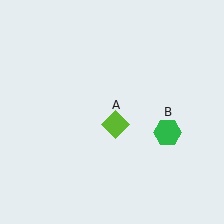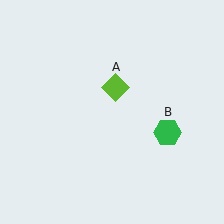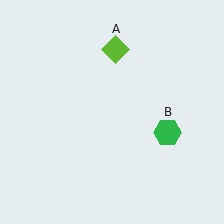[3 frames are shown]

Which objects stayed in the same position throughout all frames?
Green hexagon (object B) remained stationary.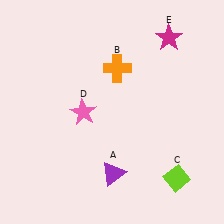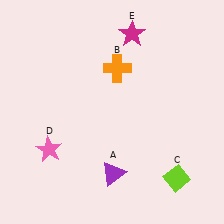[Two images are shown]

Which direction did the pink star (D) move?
The pink star (D) moved down.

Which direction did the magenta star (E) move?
The magenta star (E) moved left.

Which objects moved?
The objects that moved are: the pink star (D), the magenta star (E).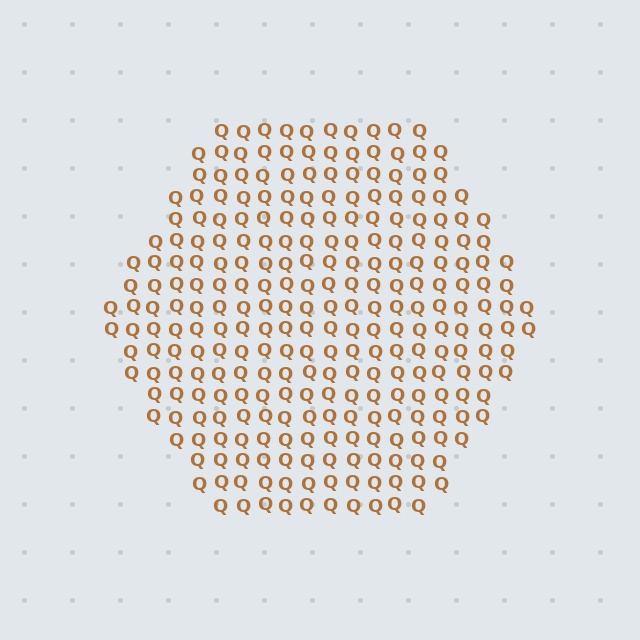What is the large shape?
The large shape is a hexagon.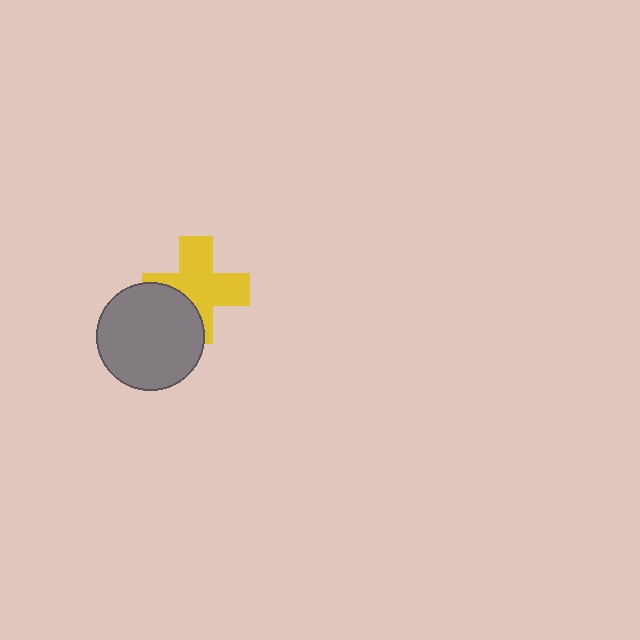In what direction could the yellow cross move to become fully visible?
The yellow cross could move toward the upper-right. That would shift it out from behind the gray circle entirely.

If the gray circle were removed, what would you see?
You would see the complete yellow cross.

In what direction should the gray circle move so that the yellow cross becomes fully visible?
The gray circle should move toward the lower-left. That is the shortest direction to clear the overlap and leave the yellow cross fully visible.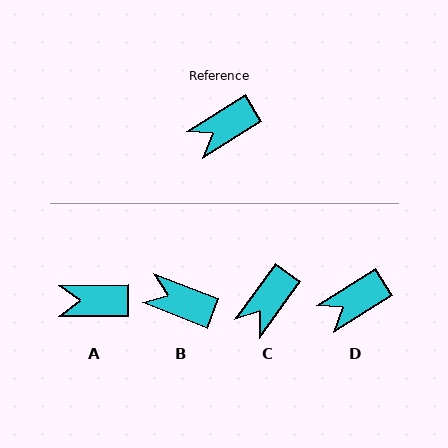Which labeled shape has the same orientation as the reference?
D.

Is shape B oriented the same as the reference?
No, it is off by about 54 degrees.